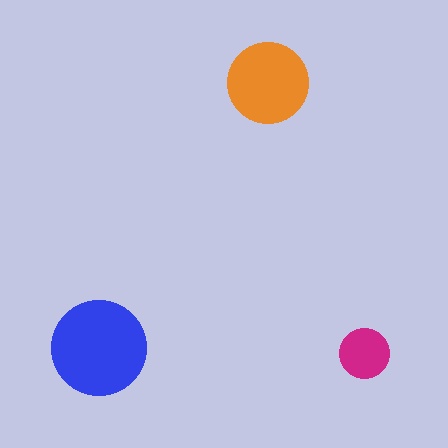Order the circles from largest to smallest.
the blue one, the orange one, the magenta one.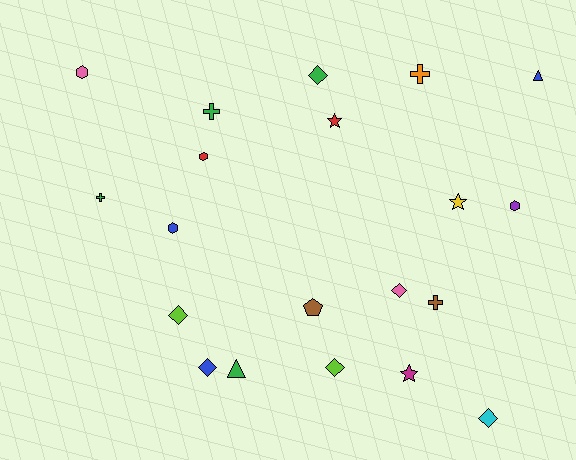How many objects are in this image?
There are 20 objects.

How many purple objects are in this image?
There is 1 purple object.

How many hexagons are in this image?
There are 4 hexagons.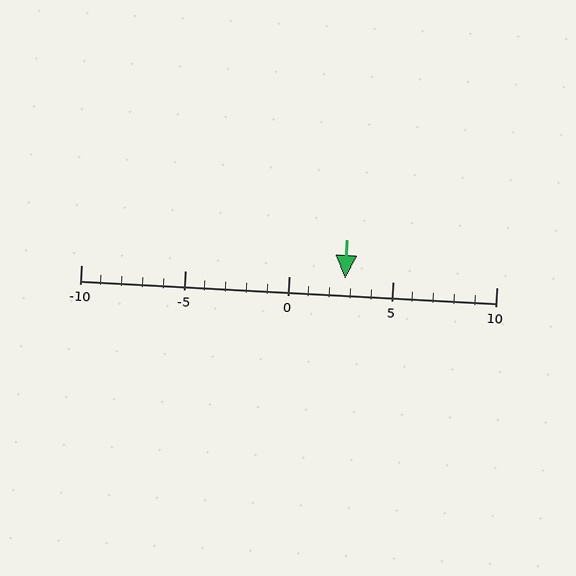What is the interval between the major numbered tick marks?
The major tick marks are spaced 5 units apart.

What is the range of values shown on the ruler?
The ruler shows values from -10 to 10.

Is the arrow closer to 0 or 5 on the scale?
The arrow is closer to 5.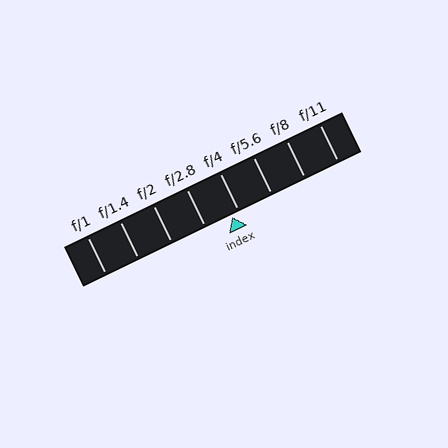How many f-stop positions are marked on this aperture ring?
There are 8 f-stop positions marked.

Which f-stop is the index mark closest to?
The index mark is closest to f/4.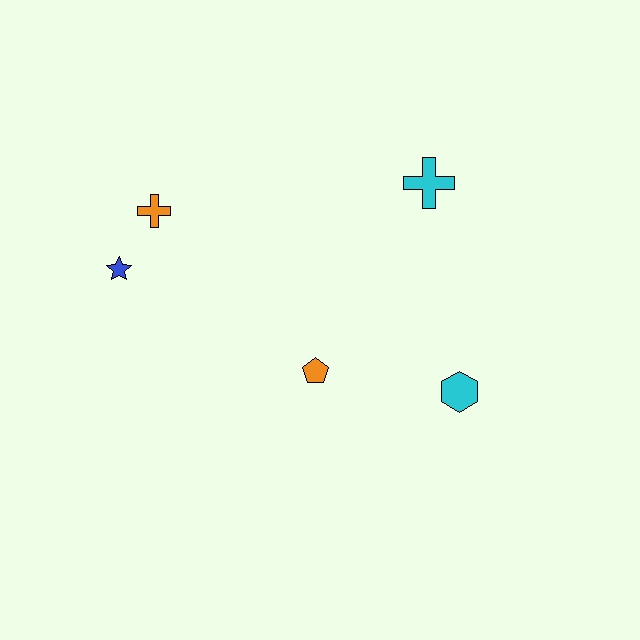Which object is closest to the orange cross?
The blue star is closest to the orange cross.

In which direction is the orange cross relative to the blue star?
The orange cross is above the blue star.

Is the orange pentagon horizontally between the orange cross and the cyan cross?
Yes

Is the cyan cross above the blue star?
Yes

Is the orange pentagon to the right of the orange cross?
Yes